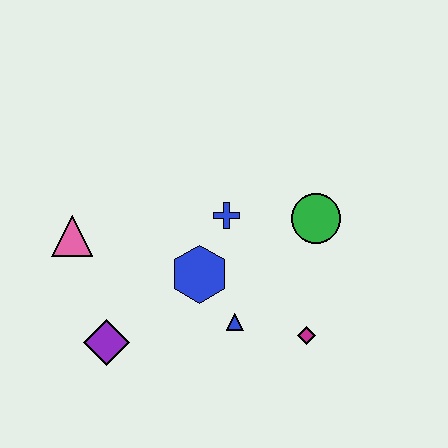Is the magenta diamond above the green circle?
No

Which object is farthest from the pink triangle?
The magenta diamond is farthest from the pink triangle.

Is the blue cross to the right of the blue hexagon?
Yes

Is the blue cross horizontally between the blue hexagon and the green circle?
Yes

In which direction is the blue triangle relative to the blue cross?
The blue triangle is below the blue cross.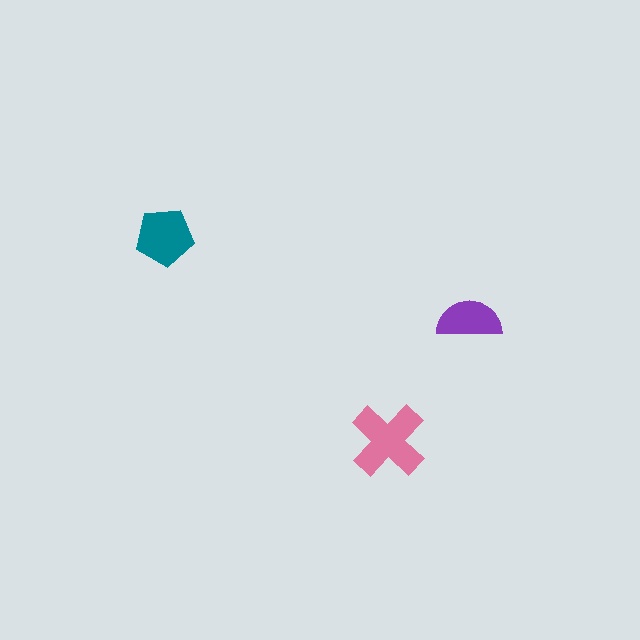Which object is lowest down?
The pink cross is bottommost.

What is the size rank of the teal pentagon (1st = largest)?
2nd.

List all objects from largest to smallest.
The pink cross, the teal pentagon, the purple semicircle.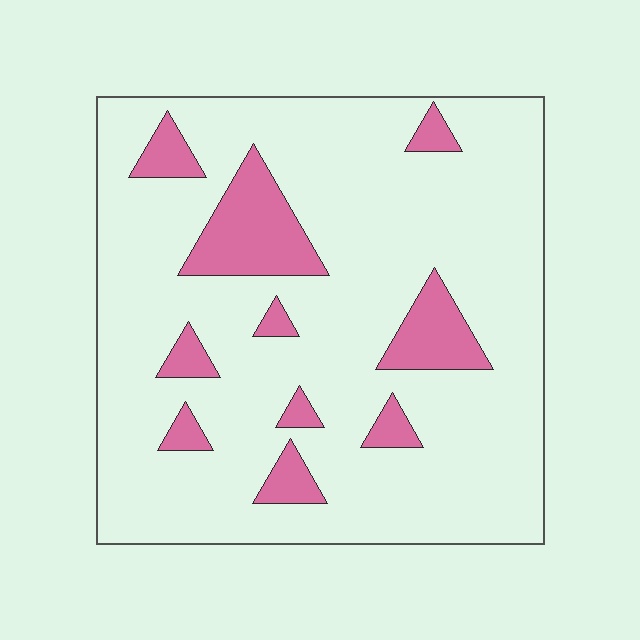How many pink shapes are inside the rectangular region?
10.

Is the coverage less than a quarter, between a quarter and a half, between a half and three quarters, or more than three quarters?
Less than a quarter.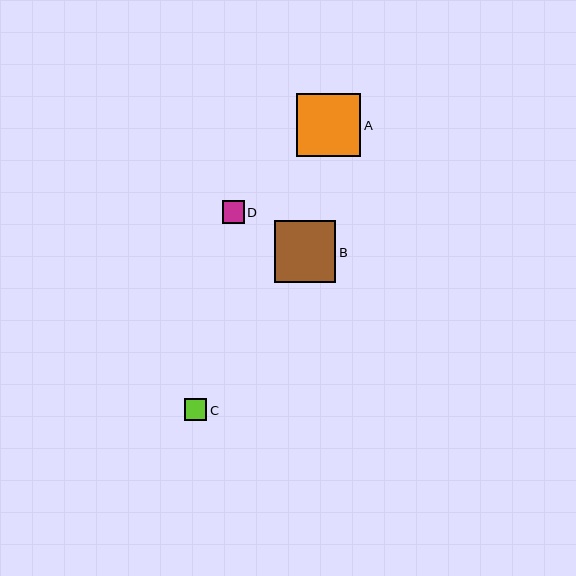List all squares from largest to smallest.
From largest to smallest: A, B, C, D.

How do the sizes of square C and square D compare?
Square C and square D are approximately the same size.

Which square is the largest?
Square A is the largest with a size of approximately 64 pixels.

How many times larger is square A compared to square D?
Square A is approximately 2.9 times the size of square D.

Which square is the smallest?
Square D is the smallest with a size of approximately 22 pixels.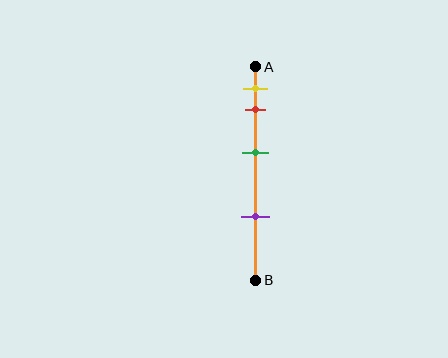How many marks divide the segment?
There are 4 marks dividing the segment.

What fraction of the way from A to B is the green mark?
The green mark is approximately 40% (0.4) of the way from A to B.